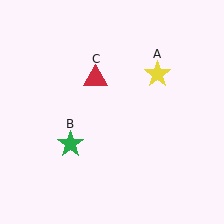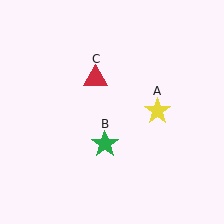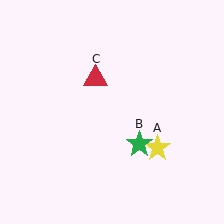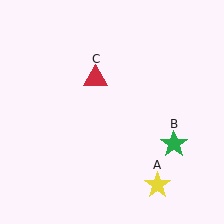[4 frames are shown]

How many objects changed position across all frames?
2 objects changed position: yellow star (object A), green star (object B).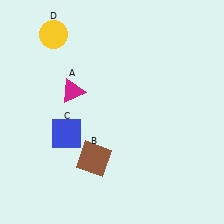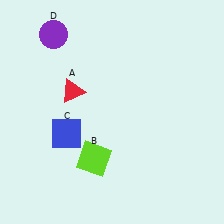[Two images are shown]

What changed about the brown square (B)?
In Image 1, B is brown. In Image 2, it changed to lime.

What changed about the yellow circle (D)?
In Image 1, D is yellow. In Image 2, it changed to purple.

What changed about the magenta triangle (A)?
In Image 1, A is magenta. In Image 2, it changed to red.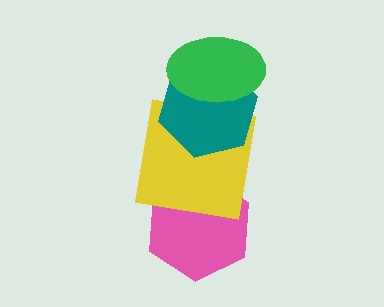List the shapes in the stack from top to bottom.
From top to bottom: the green ellipse, the teal hexagon, the yellow square, the pink hexagon.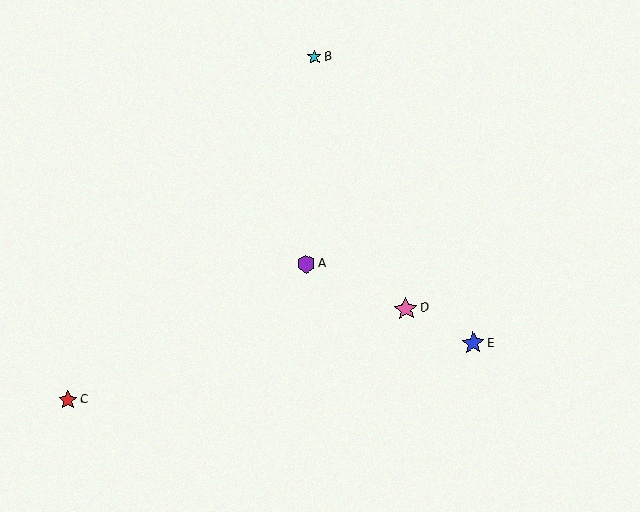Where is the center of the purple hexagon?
The center of the purple hexagon is at (306, 264).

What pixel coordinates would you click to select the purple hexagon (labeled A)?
Click at (306, 264) to select the purple hexagon A.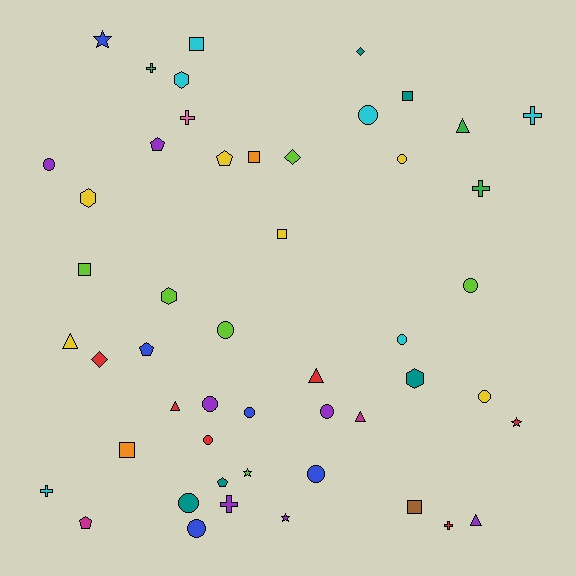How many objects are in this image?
There are 50 objects.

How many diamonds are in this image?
There are 3 diamonds.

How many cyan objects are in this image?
There are 6 cyan objects.